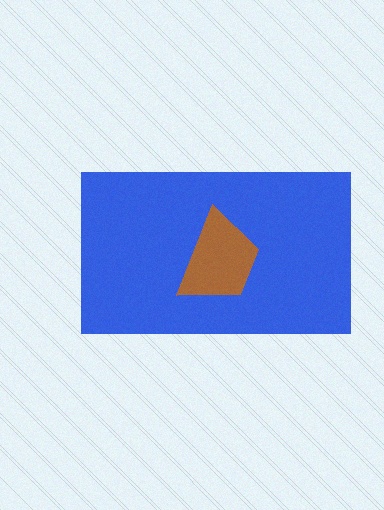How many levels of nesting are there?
2.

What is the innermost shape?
The brown trapezoid.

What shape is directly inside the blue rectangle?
The brown trapezoid.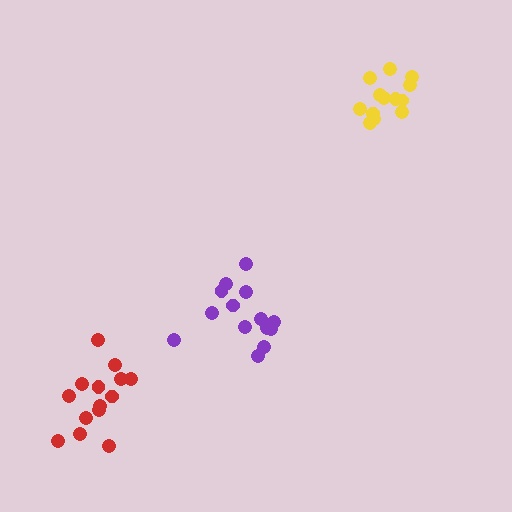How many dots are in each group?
Group 1: 14 dots, Group 2: 14 dots, Group 3: 13 dots (41 total).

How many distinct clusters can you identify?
There are 3 distinct clusters.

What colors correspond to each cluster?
The clusters are colored: red, purple, yellow.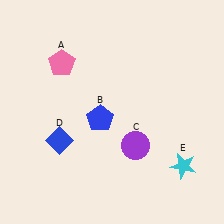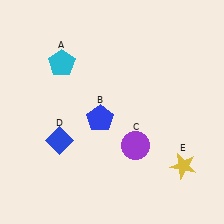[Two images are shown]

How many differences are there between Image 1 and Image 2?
There are 2 differences between the two images.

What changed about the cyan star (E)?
In Image 1, E is cyan. In Image 2, it changed to yellow.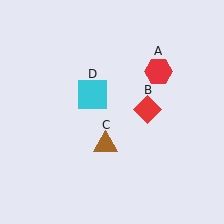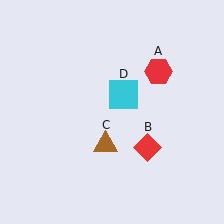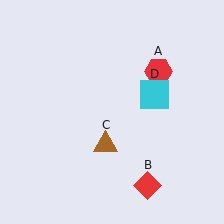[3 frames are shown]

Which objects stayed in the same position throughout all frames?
Red hexagon (object A) and brown triangle (object C) remained stationary.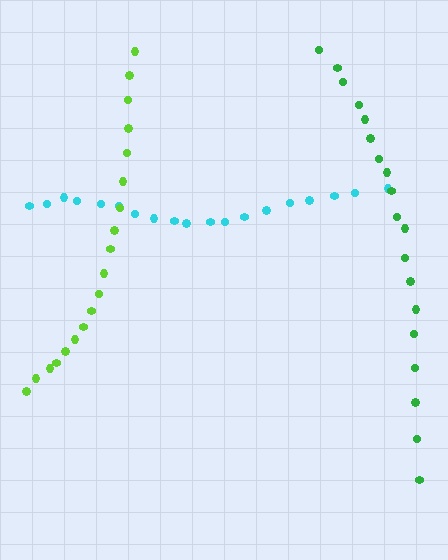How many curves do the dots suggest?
There are 3 distinct paths.